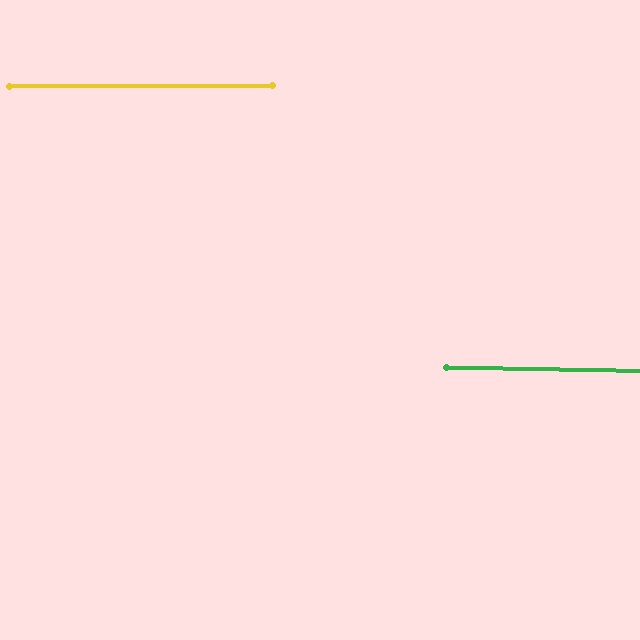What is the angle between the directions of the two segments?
Approximately 1 degree.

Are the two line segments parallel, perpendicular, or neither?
Parallel — their directions differ by only 1.1°.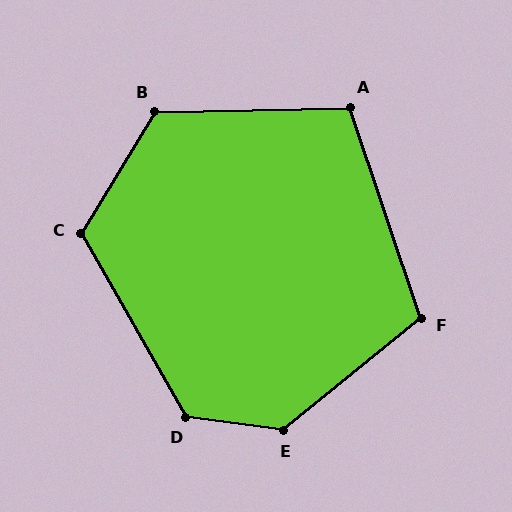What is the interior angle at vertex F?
Approximately 111 degrees (obtuse).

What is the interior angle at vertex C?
Approximately 119 degrees (obtuse).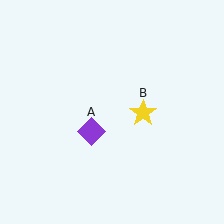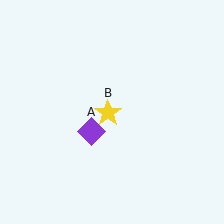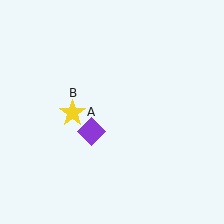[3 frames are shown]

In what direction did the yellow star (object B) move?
The yellow star (object B) moved left.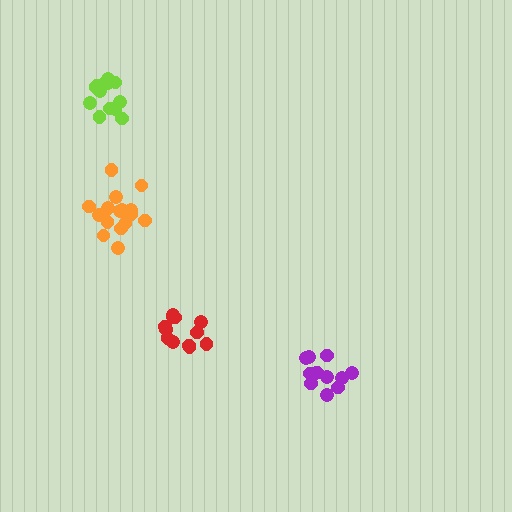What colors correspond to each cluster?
The clusters are colored: purple, orange, red, lime.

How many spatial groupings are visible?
There are 4 spatial groupings.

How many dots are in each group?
Group 1: 12 dots, Group 2: 17 dots, Group 3: 12 dots, Group 4: 13 dots (54 total).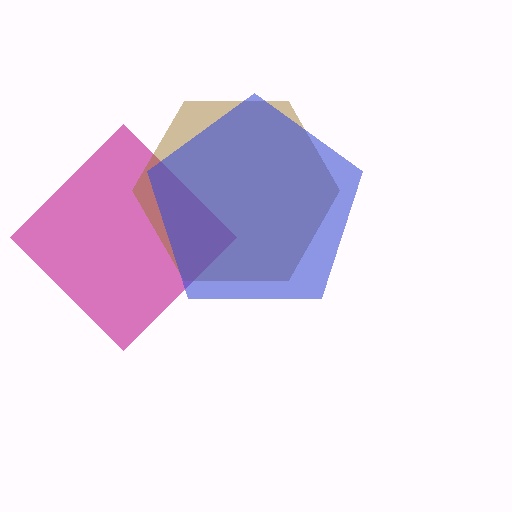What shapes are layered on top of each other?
The layered shapes are: a magenta diamond, a brown hexagon, a blue pentagon.